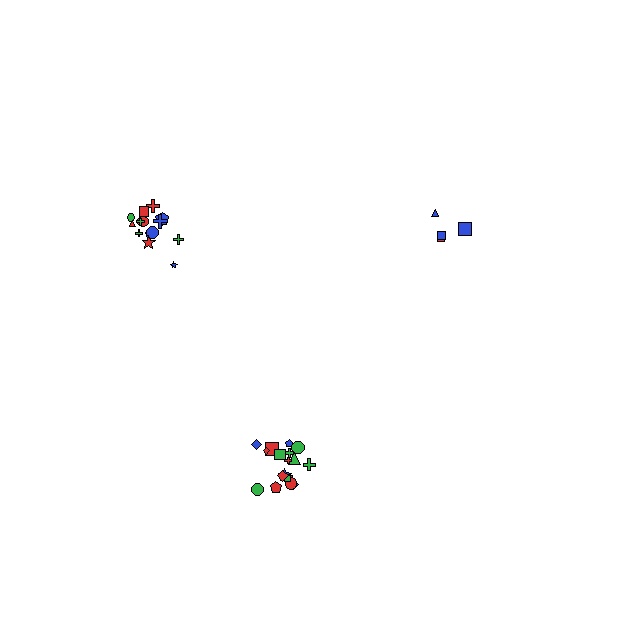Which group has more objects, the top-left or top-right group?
The top-left group.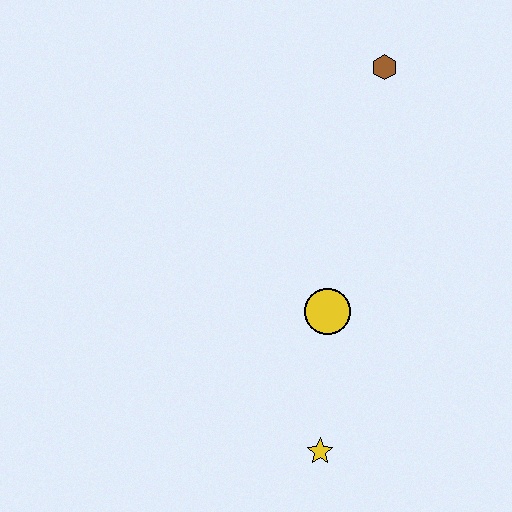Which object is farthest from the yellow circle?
The brown hexagon is farthest from the yellow circle.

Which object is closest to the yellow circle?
The yellow star is closest to the yellow circle.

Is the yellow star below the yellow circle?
Yes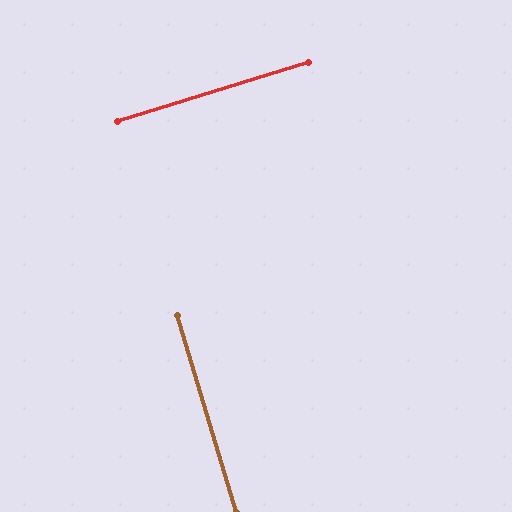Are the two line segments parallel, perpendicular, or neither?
Perpendicular — they meet at approximately 90°.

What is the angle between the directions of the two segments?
Approximately 90 degrees.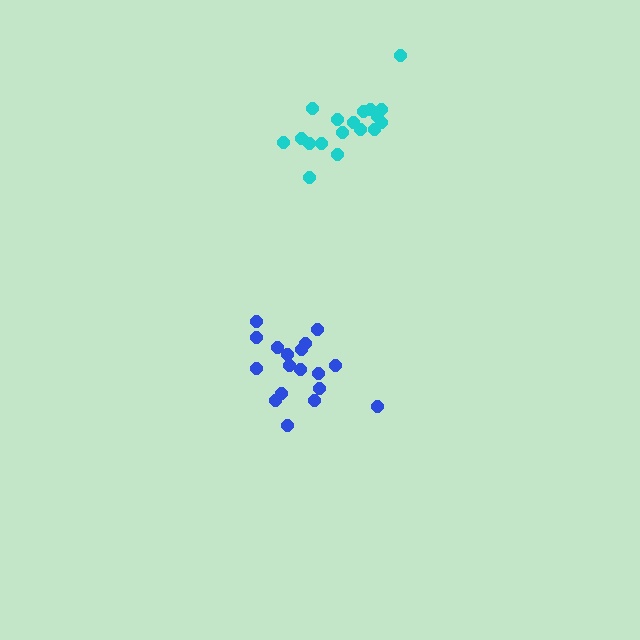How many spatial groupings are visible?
There are 2 spatial groupings.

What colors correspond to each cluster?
The clusters are colored: blue, cyan.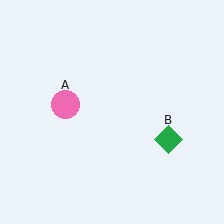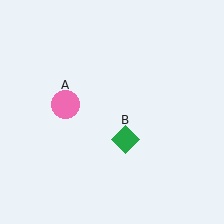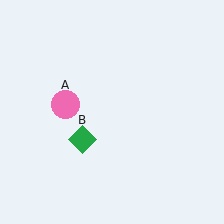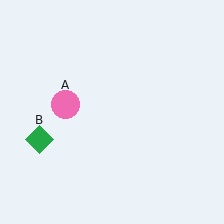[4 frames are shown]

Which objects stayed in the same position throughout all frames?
Pink circle (object A) remained stationary.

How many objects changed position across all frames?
1 object changed position: green diamond (object B).